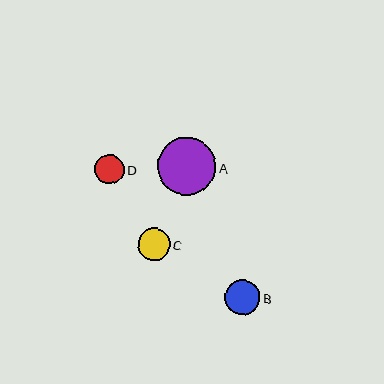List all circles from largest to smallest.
From largest to smallest: A, B, C, D.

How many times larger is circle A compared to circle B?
Circle A is approximately 1.6 times the size of circle B.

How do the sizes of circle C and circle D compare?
Circle C and circle D are approximately the same size.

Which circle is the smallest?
Circle D is the smallest with a size of approximately 30 pixels.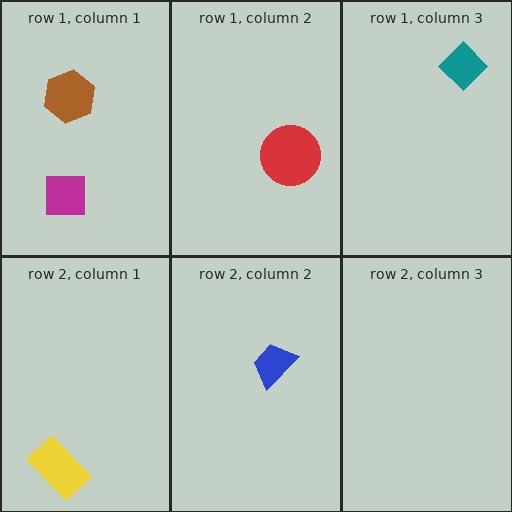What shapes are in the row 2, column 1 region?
The yellow rectangle.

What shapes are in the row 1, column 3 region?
The teal diamond.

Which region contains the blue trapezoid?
The row 2, column 2 region.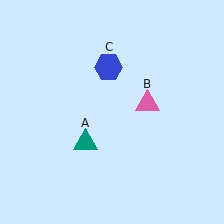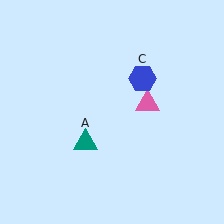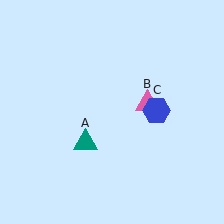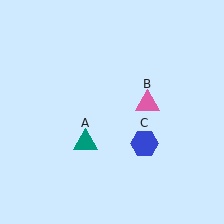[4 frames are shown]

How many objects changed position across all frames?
1 object changed position: blue hexagon (object C).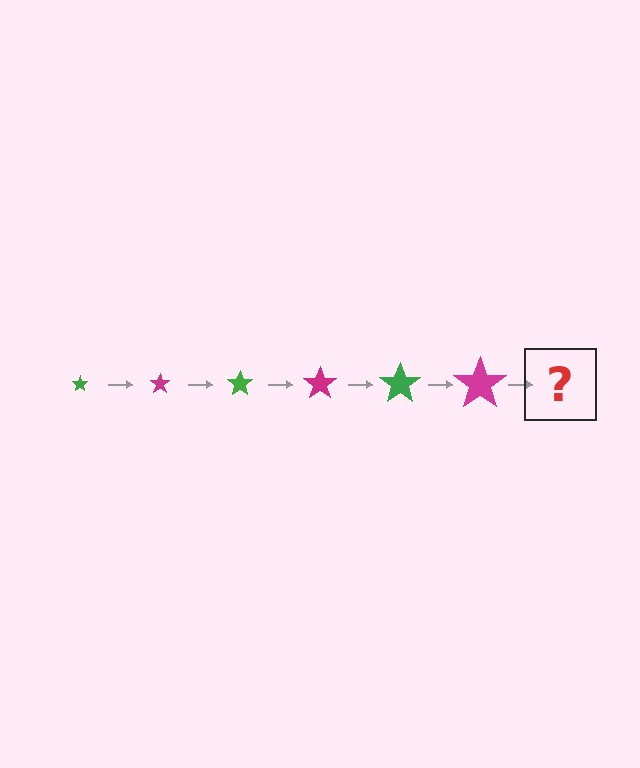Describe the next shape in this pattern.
It should be a green star, larger than the previous one.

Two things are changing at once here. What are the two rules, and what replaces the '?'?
The two rules are that the star grows larger each step and the color cycles through green and magenta. The '?' should be a green star, larger than the previous one.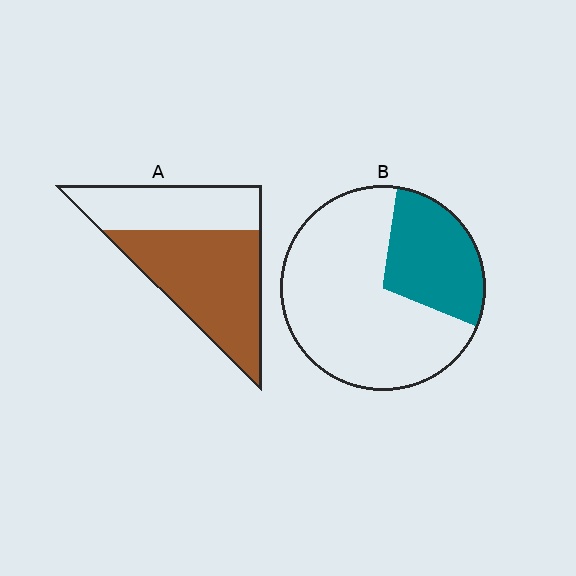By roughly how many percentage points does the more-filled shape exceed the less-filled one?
By roughly 30 percentage points (A over B).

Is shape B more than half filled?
No.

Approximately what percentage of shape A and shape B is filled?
A is approximately 60% and B is approximately 30%.